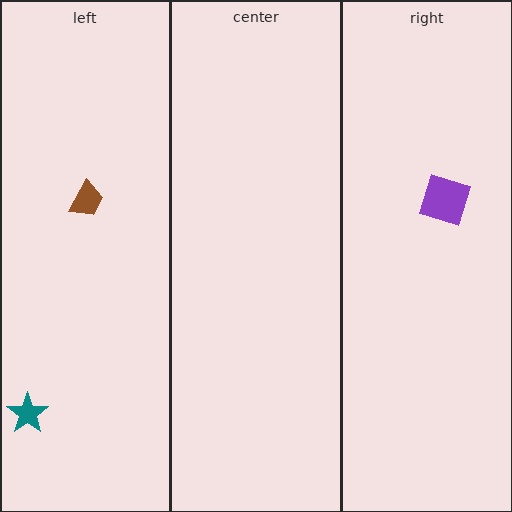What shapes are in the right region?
The purple diamond.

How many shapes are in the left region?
2.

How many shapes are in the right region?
1.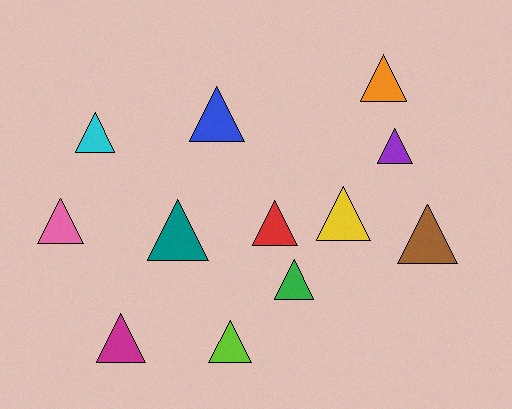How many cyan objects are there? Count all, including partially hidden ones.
There is 1 cyan object.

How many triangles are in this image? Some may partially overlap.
There are 12 triangles.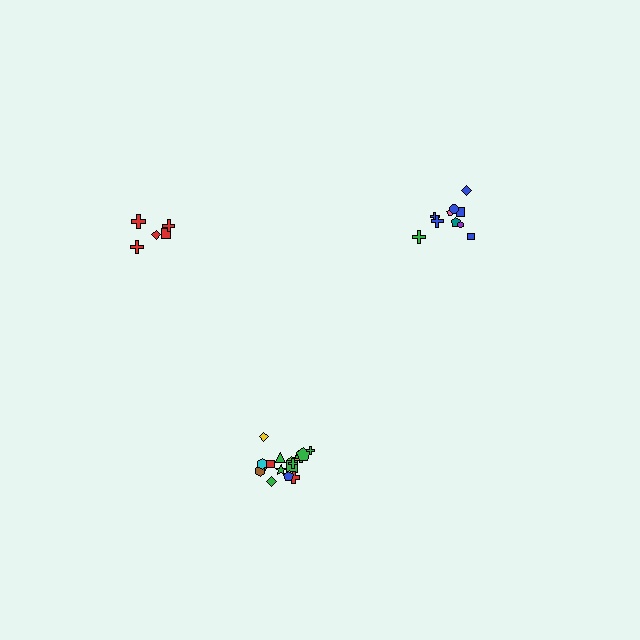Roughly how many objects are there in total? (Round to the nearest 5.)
Roughly 35 objects in total.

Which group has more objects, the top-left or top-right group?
The top-right group.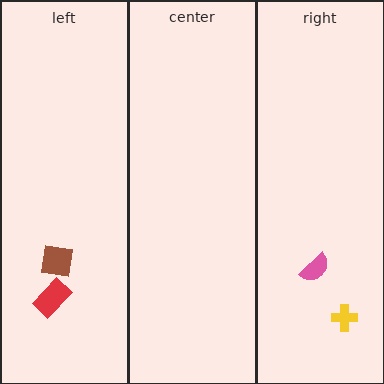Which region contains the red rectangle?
The left region.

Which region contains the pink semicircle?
The right region.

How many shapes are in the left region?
2.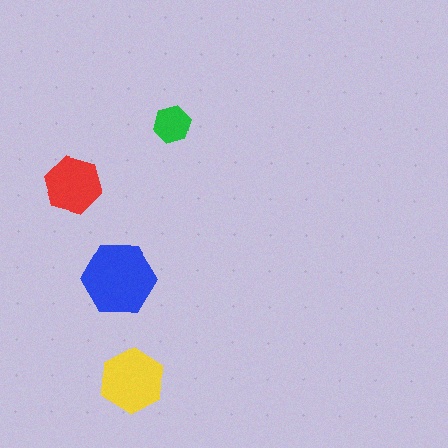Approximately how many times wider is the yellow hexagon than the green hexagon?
About 1.5 times wider.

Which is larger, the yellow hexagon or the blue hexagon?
The blue one.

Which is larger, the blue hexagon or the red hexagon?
The blue one.